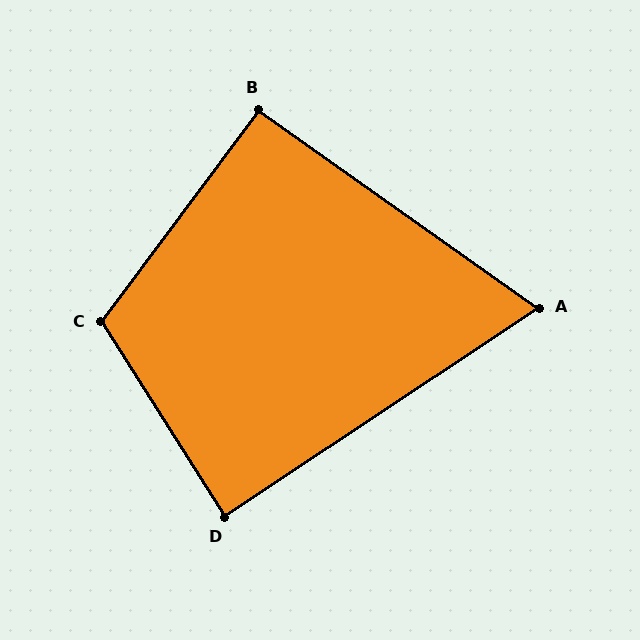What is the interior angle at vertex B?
Approximately 91 degrees (approximately right).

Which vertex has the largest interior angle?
C, at approximately 111 degrees.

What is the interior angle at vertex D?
Approximately 89 degrees (approximately right).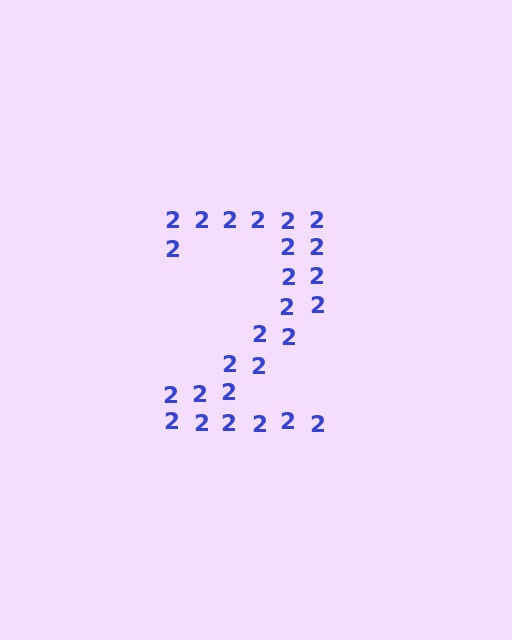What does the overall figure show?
The overall figure shows the digit 2.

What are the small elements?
The small elements are digit 2's.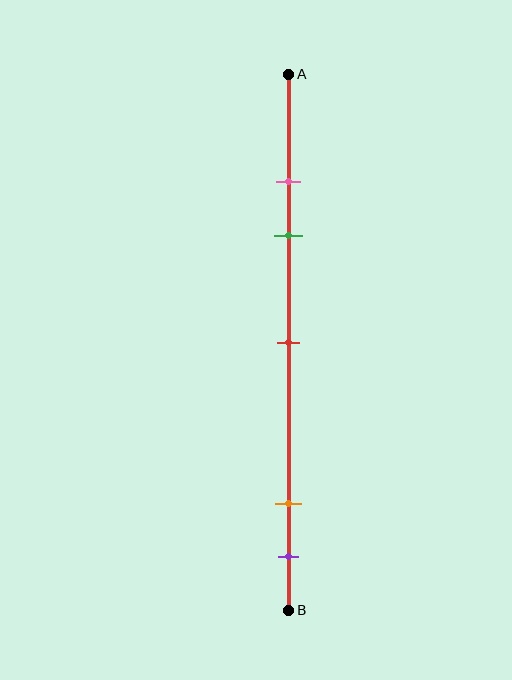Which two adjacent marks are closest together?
The pink and green marks are the closest adjacent pair.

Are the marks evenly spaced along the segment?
No, the marks are not evenly spaced.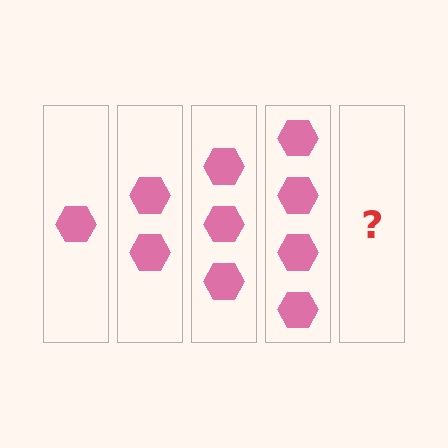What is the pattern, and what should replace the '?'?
The pattern is that each step adds one more hexagon. The '?' should be 5 hexagons.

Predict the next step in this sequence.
The next step is 5 hexagons.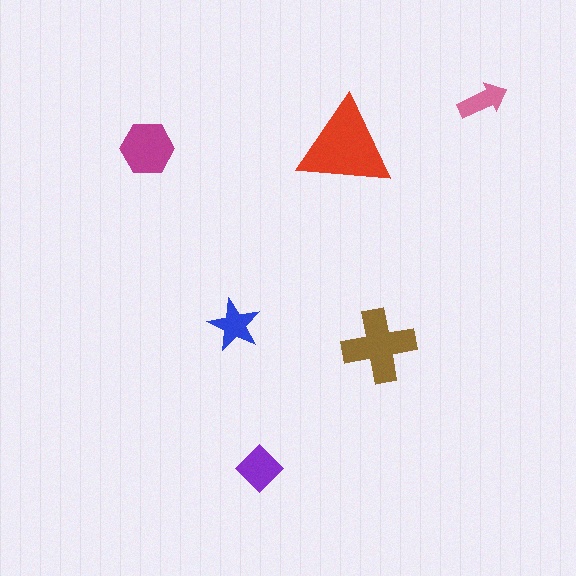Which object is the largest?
The red triangle.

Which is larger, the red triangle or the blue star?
The red triangle.